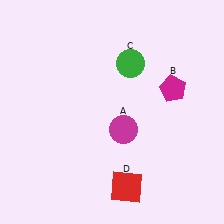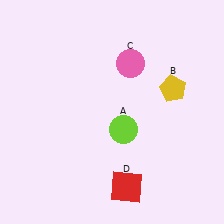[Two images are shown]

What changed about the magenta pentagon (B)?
In Image 1, B is magenta. In Image 2, it changed to yellow.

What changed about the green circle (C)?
In Image 1, C is green. In Image 2, it changed to pink.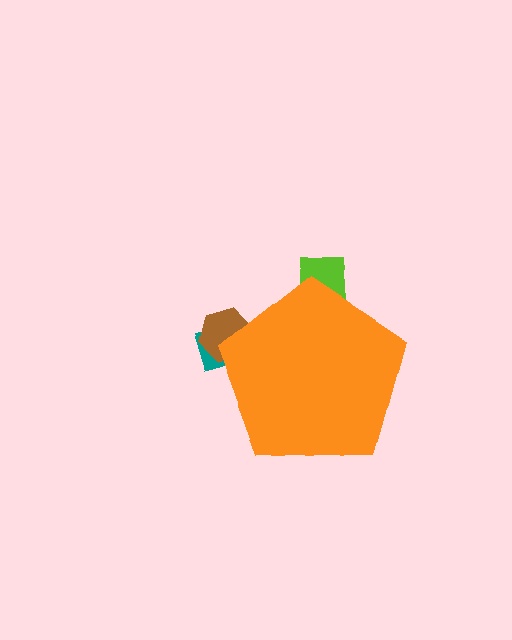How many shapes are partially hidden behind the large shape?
3 shapes are partially hidden.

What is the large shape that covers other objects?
An orange pentagon.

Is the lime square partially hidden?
Yes, the lime square is partially hidden behind the orange pentagon.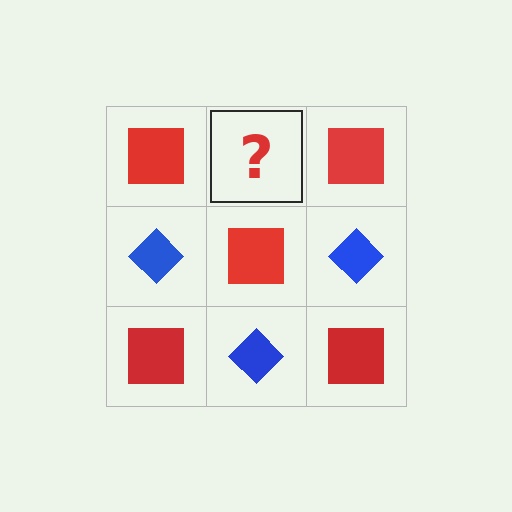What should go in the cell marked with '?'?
The missing cell should contain a blue diamond.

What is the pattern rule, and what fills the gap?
The rule is that it alternates red square and blue diamond in a checkerboard pattern. The gap should be filled with a blue diamond.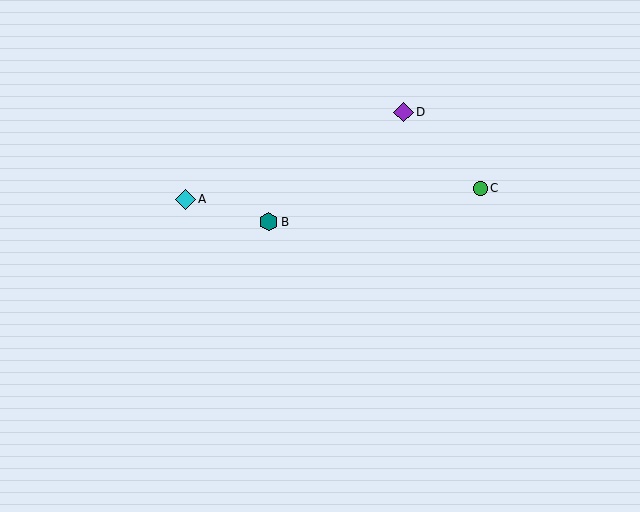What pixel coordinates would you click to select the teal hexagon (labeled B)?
Click at (269, 222) to select the teal hexagon B.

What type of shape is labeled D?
Shape D is a purple diamond.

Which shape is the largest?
The cyan diamond (labeled A) is the largest.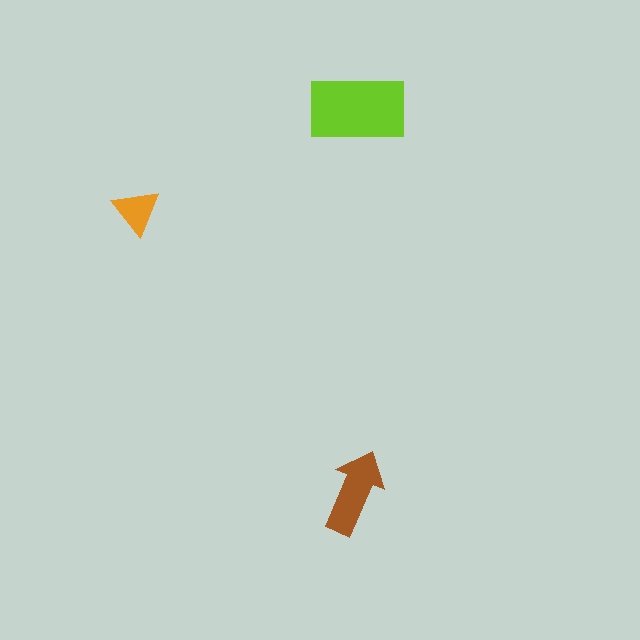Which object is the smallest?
The orange triangle.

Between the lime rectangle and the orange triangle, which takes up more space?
The lime rectangle.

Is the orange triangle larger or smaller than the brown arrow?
Smaller.